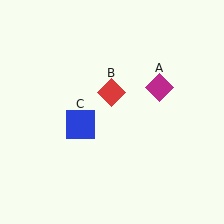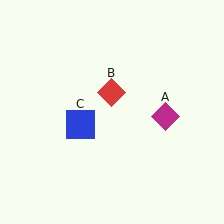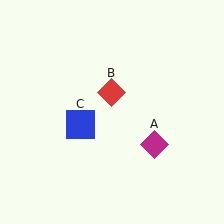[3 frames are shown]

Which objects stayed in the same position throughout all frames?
Red diamond (object B) and blue square (object C) remained stationary.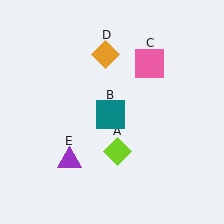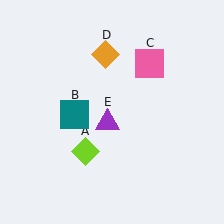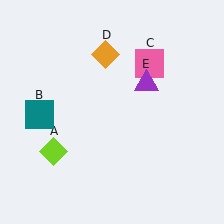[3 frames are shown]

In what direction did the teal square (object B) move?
The teal square (object B) moved left.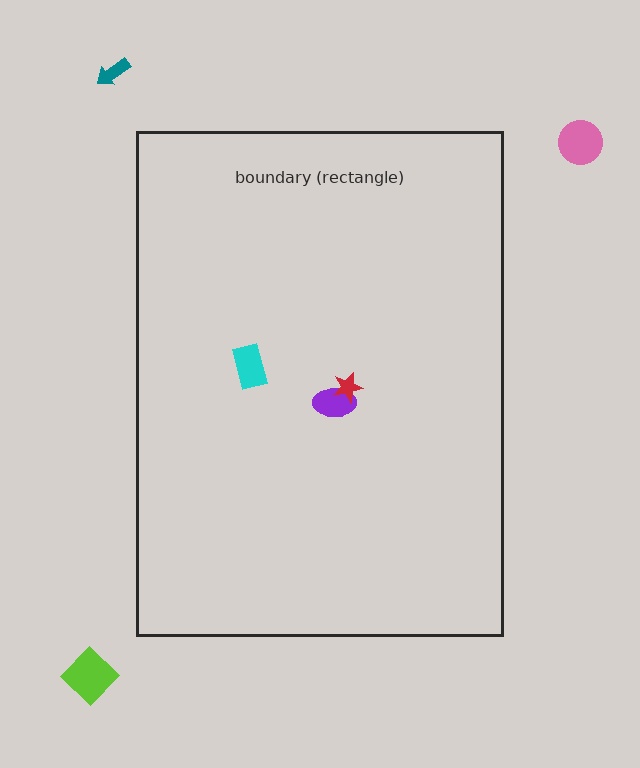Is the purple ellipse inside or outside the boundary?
Inside.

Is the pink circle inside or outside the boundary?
Outside.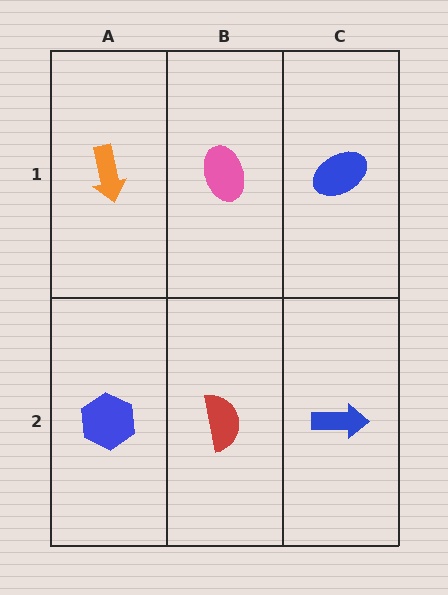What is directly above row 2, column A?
An orange arrow.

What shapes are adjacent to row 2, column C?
A blue ellipse (row 1, column C), a red semicircle (row 2, column B).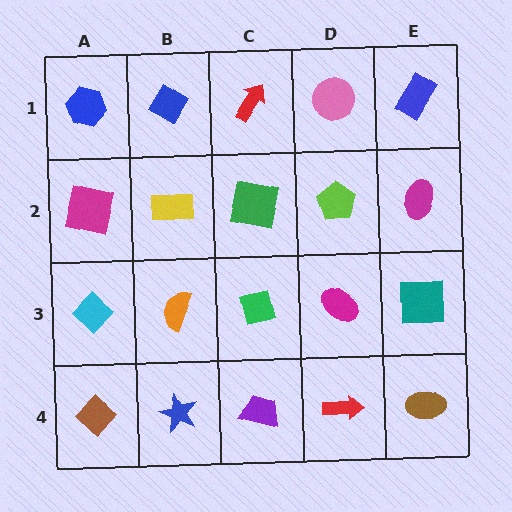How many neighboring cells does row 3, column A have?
3.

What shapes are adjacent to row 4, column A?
A cyan diamond (row 3, column A), a blue star (row 4, column B).